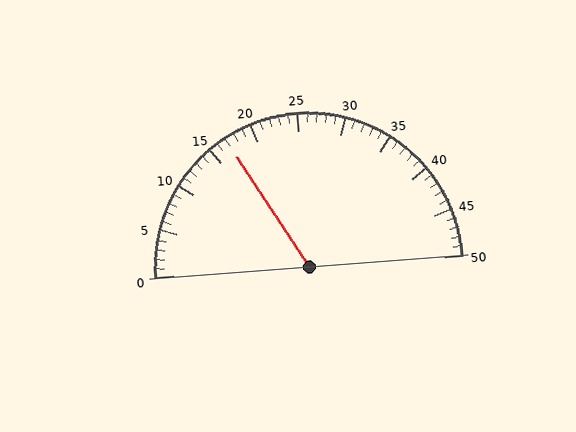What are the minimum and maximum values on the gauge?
The gauge ranges from 0 to 50.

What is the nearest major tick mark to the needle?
The nearest major tick mark is 15.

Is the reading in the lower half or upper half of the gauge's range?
The reading is in the lower half of the range (0 to 50).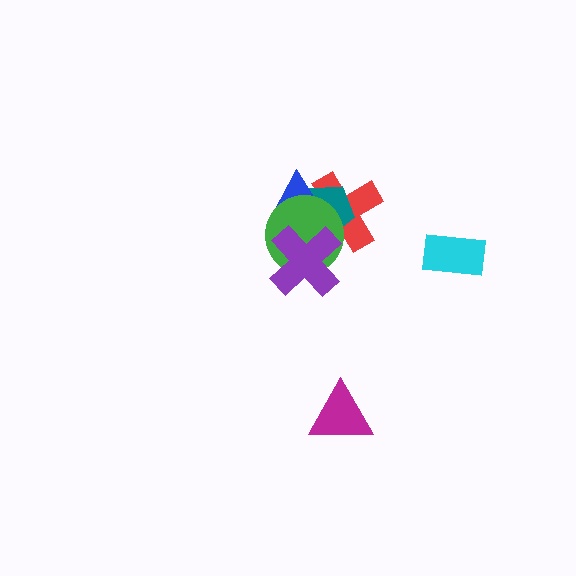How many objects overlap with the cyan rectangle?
0 objects overlap with the cyan rectangle.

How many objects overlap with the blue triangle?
3 objects overlap with the blue triangle.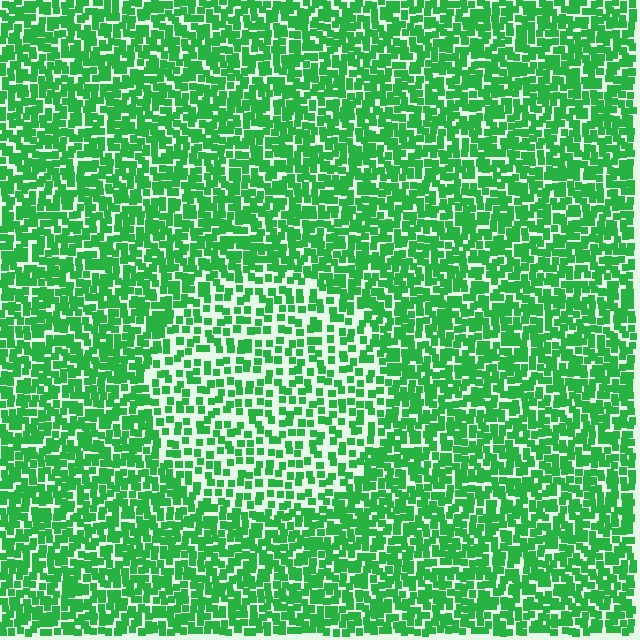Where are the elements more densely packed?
The elements are more densely packed outside the circle boundary.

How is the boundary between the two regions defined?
The boundary is defined by a change in element density (approximately 1.8x ratio). All elements are the same color, size, and shape.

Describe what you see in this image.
The image contains small green elements arranged at two different densities. A circle-shaped region is visible where the elements are less densely packed than the surrounding area.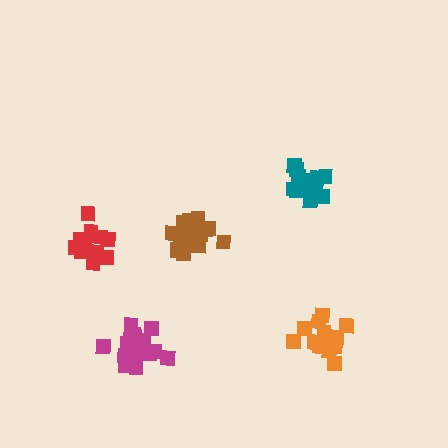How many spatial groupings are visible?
There are 5 spatial groupings.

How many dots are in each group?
Group 1: 18 dots, Group 2: 19 dots, Group 3: 19 dots, Group 4: 16 dots, Group 5: 17 dots (89 total).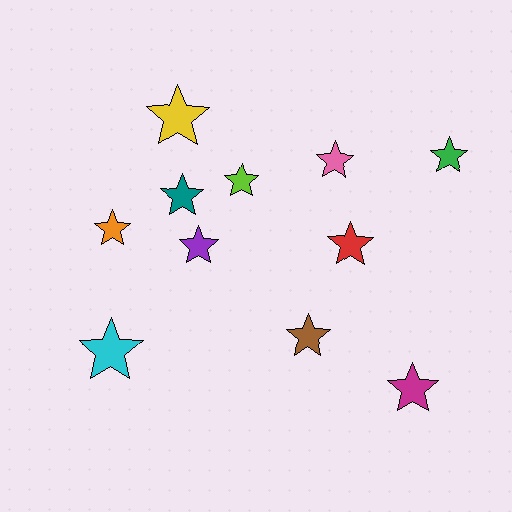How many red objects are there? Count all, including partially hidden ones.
There is 1 red object.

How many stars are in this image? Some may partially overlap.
There are 11 stars.